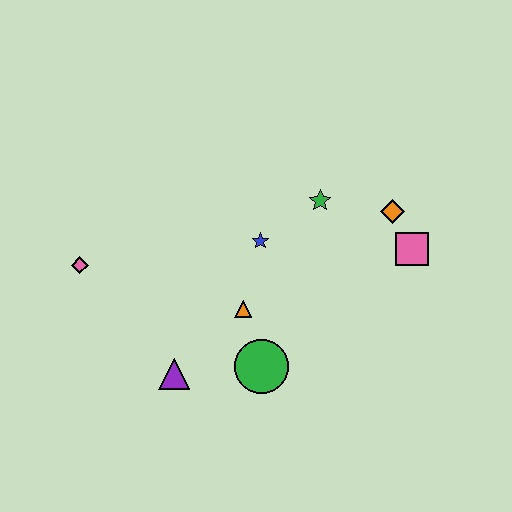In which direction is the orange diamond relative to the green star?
The orange diamond is to the right of the green star.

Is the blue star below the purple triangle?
No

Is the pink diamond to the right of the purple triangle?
No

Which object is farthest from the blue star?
The pink diamond is farthest from the blue star.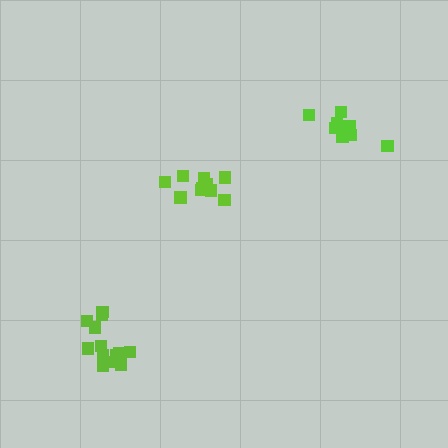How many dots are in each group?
Group 1: 10 dots, Group 2: 13 dots, Group 3: 10 dots (33 total).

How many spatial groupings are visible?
There are 3 spatial groupings.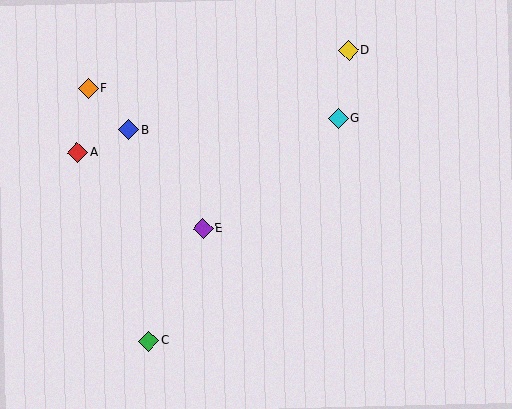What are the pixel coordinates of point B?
Point B is at (129, 130).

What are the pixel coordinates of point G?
Point G is at (338, 118).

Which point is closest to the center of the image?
Point E at (203, 229) is closest to the center.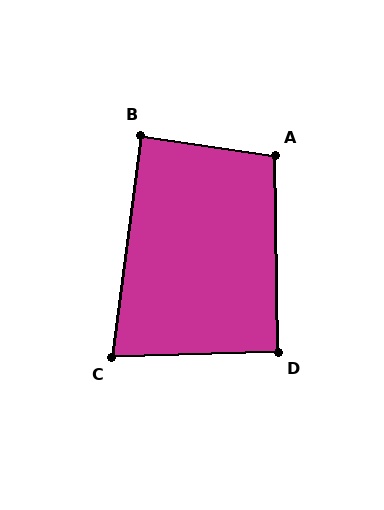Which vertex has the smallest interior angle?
C, at approximately 81 degrees.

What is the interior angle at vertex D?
Approximately 91 degrees (approximately right).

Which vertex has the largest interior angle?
A, at approximately 99 degrees.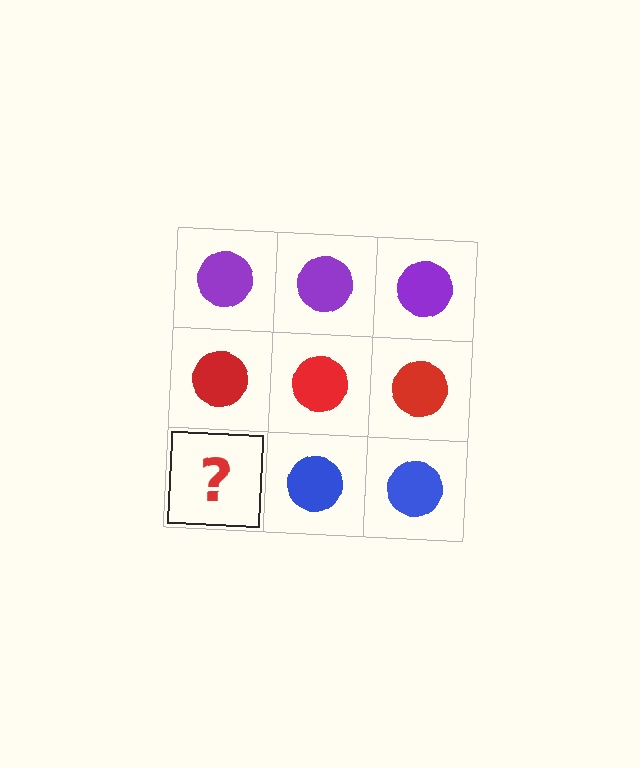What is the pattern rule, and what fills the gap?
The rule is that each row has a consistent color. The gap should be filled with a blue circle.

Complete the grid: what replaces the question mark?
The question mark should be replaced with a blue circle.